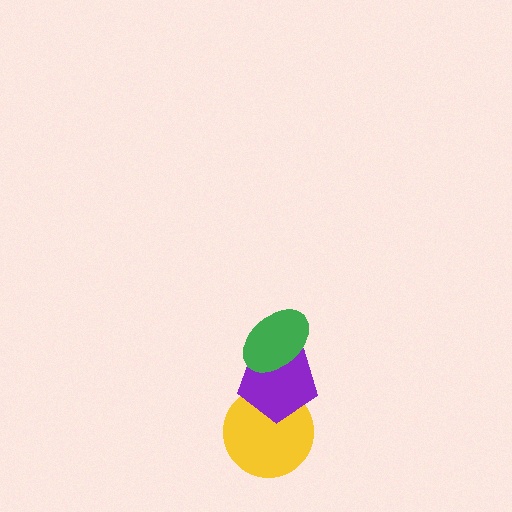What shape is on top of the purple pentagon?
The green ellipse is on top of the purple pentagon.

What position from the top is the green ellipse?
The green ellipse is 1st from the top.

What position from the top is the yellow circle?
The yellow circle is 3rd from the top.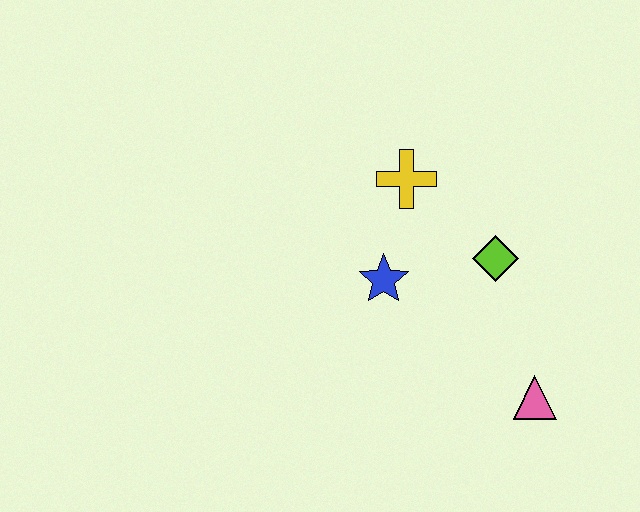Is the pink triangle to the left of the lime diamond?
No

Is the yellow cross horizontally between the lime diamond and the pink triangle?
No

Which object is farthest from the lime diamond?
The pink triangle is farthest from the lime diamond.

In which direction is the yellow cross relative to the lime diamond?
The yellow cross is to the left of the lime diamond.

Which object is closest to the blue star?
The yellow cross is closest to the blue star.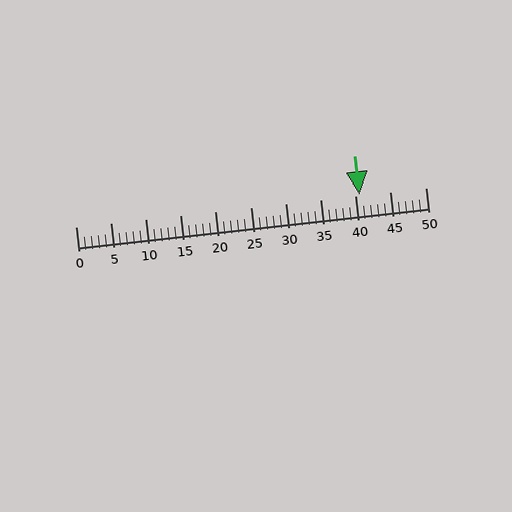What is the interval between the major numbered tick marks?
The major tick marks are spaced 5 units apart.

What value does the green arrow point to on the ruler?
The green arrow points to approximately 41.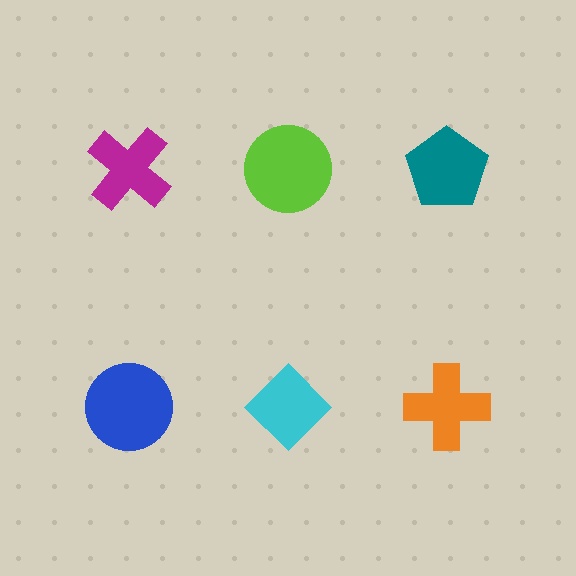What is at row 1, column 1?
A magenta cross.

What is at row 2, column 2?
A cyan diamond.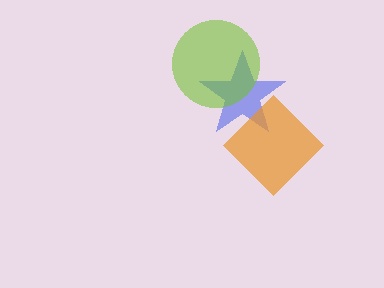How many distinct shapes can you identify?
There are 3 distinct shapes: a blue star, an orange diamond, a lime circle.